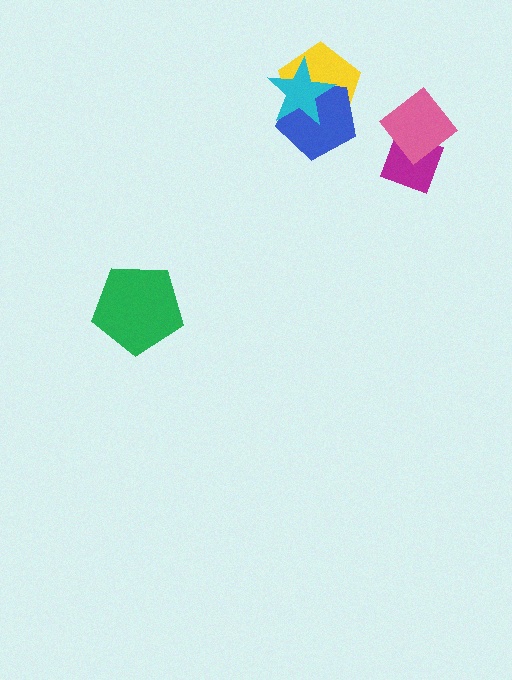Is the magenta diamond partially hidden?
Yes, it is partially covered by another shape.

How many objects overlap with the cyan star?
2 objects overlap with the cyan star.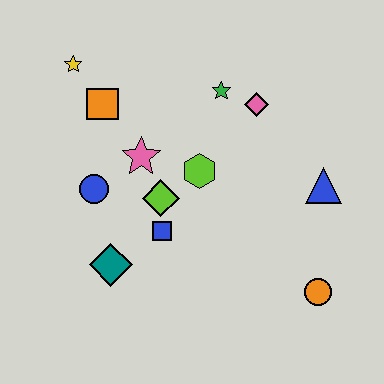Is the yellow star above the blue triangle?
Yes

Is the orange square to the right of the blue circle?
Yes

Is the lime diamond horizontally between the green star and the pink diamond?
No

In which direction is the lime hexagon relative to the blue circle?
The lime hexagon is to the right of the blue circle.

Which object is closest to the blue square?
The lime diamond is closest to the blue square.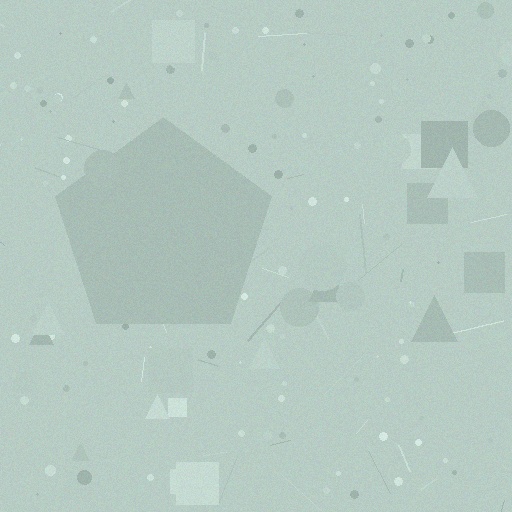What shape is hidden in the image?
A pentagon is hidden in the image.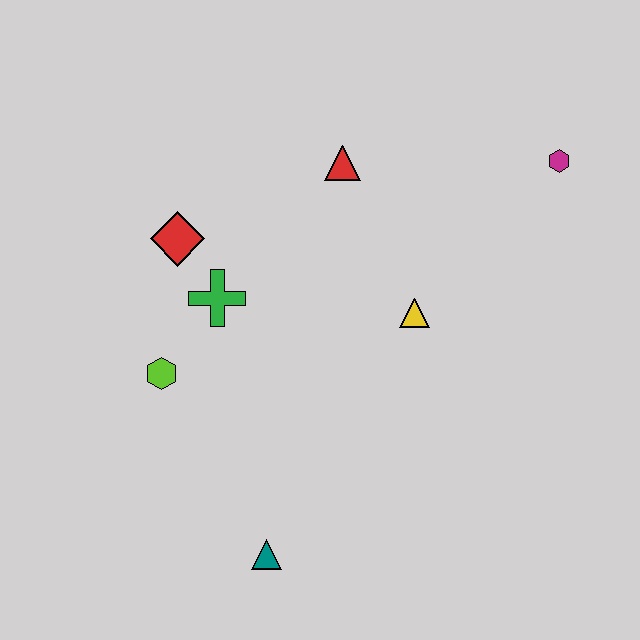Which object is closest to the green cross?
The red diamond is closest to the green cross.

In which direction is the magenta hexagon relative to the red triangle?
The magenta hexagon is to the right of the red triangle.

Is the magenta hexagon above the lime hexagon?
Yes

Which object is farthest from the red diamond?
The magenta hexagon is farthest from the red diamond.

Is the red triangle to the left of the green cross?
No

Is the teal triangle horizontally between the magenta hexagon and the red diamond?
Yes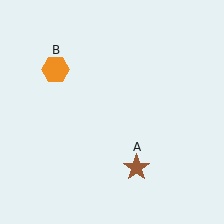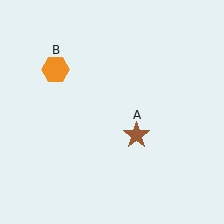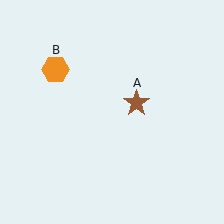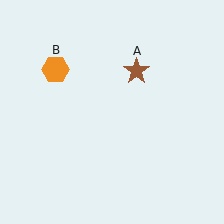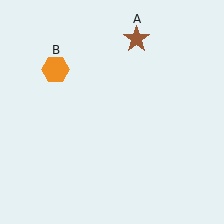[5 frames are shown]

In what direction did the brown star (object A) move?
The brown star (object A) moved up.